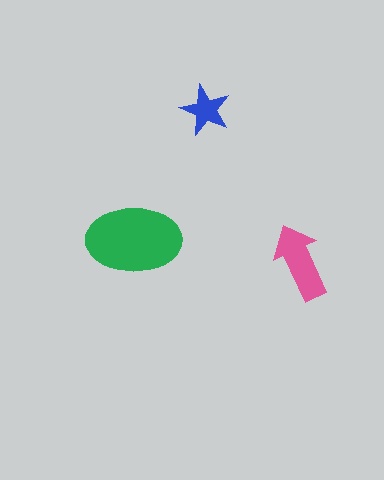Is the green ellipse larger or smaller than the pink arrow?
Larger.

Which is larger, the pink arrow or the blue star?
The pink arrow.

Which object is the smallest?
The blue star.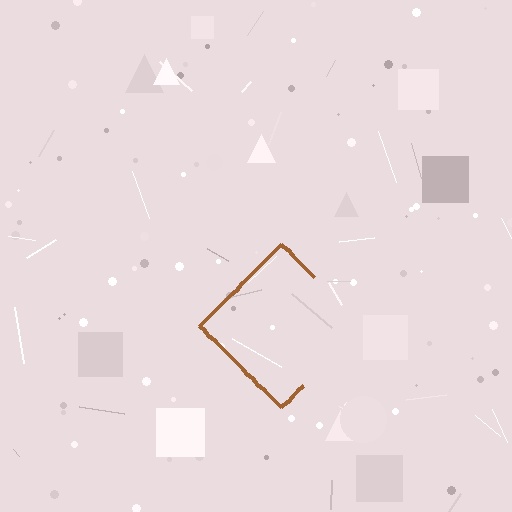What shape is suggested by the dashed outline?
The dashed outline suggests a diamond.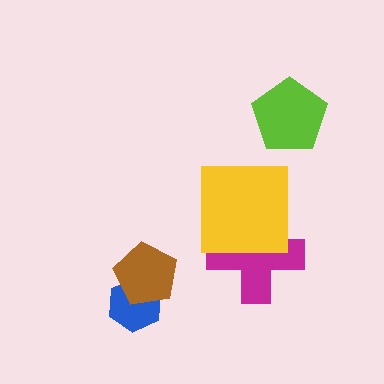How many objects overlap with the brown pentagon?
1 object overlaps with the brown pentagon.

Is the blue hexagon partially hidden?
Yes, it is partially covered by another shape.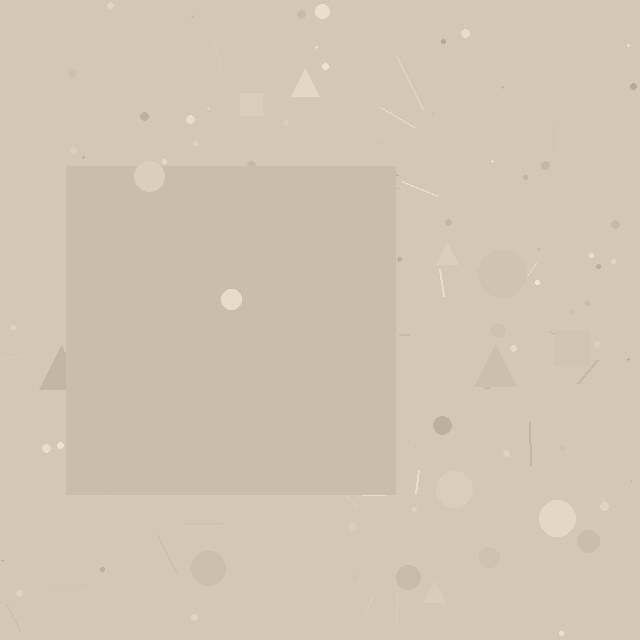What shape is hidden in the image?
A square is hidden in the image.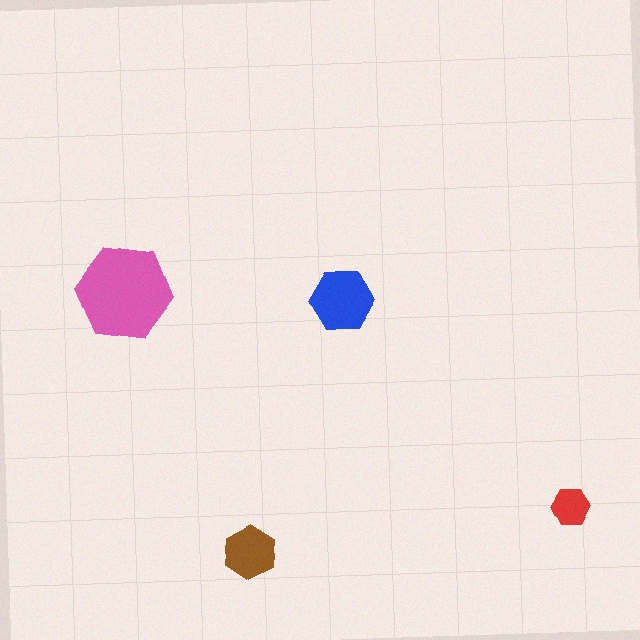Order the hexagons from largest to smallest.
the pink one, the blue one, the brown one, the red one.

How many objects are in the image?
There are 4 objects in the image.